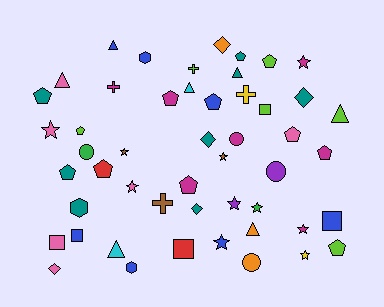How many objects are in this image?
There are 50 objects.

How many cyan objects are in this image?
There are 2 cyan objects.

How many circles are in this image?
There are 4 circles.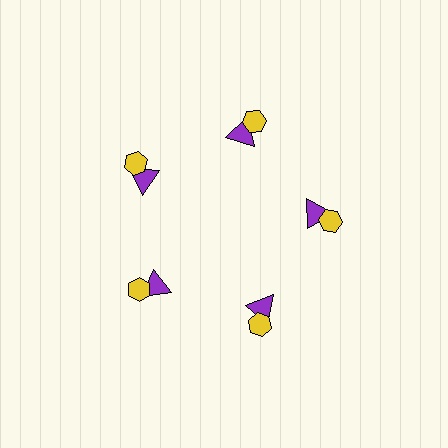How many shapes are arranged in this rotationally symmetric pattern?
There are 10 shapes, arranged in 5 groups of 2.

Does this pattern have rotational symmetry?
Yes, this pattern has 5-fold rotational symmetry. It looks the same after rotating 72 degrees around the center.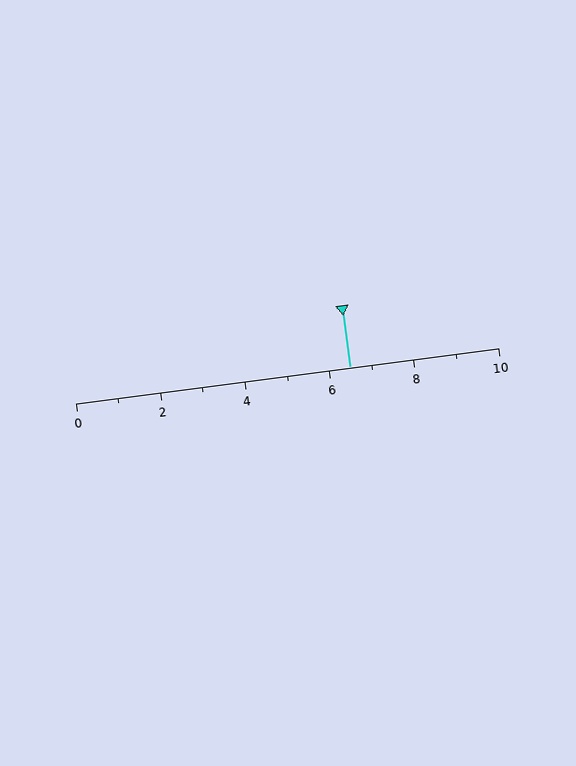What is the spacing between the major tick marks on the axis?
The major ticks are spaced 2 apart.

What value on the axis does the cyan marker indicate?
The marker indicates approximately 6.5.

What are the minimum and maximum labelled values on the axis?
The axis runs from 0 to 10.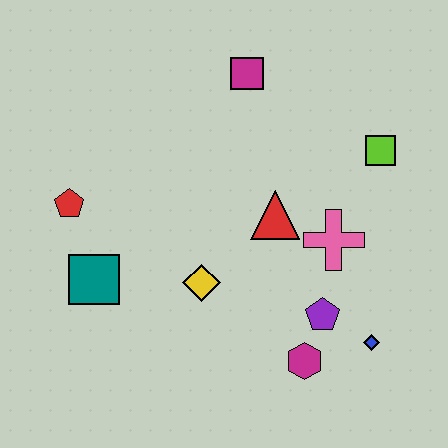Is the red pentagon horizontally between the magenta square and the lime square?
No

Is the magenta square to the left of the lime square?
Yes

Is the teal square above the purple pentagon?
Yes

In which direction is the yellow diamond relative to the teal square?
The yellow diamond is to the right of the teal square.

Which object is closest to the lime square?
The pink cross is closest to the lime square.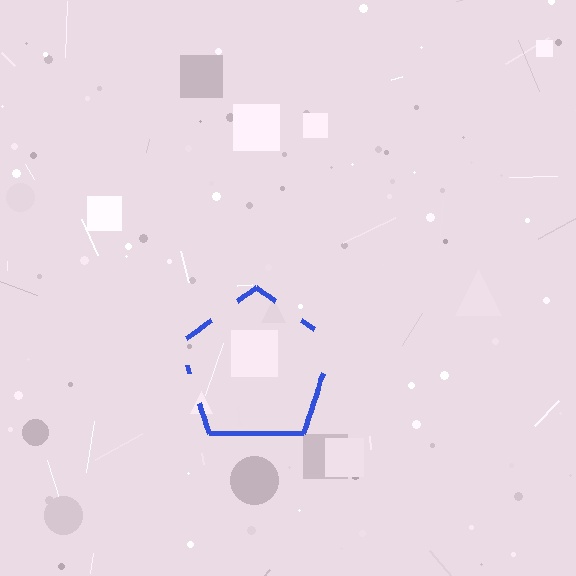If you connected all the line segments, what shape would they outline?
They would outline a pentagon.